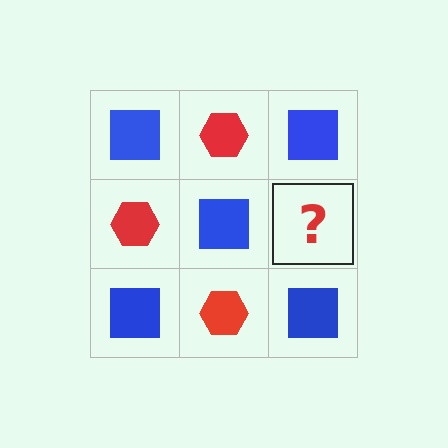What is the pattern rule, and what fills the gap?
The rule is that it alternates blue square and red hexagon in a checkerboard pattern. The gap should be filled with a red hexagon.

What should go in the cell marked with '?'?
The missing cell should contain a red hexagon.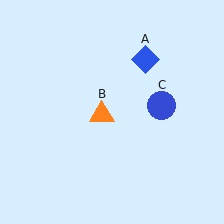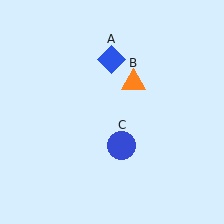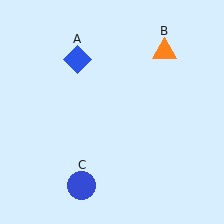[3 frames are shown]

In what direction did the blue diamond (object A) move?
The blue diamond (object A) moved left.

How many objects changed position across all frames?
3 objects changed position: blue diamond (object A), orange triangle (object B), blue circle (object C).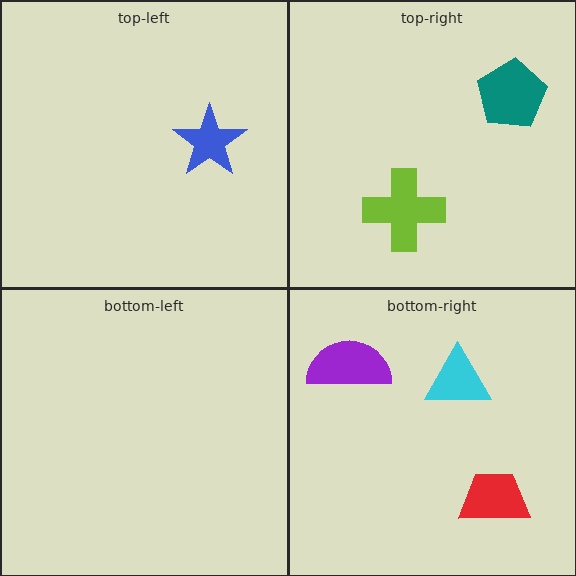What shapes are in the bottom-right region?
The red trapezoid, the purple semicircle, the cyan triangle.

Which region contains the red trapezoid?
The bottom-right region.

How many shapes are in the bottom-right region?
3.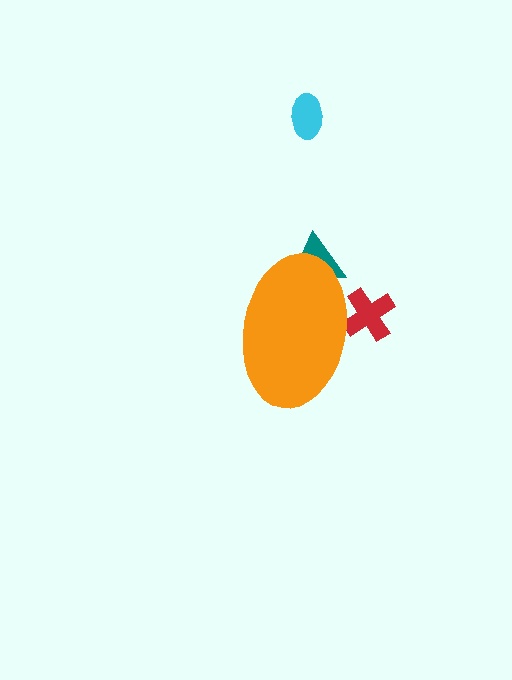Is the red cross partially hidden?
Yes, the red cross is partially hidden behind the orange ellipse.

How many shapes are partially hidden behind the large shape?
2 shapes are partially hidden.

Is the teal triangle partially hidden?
Yes, the teal triangle is partially hidden behind the orange ellipse.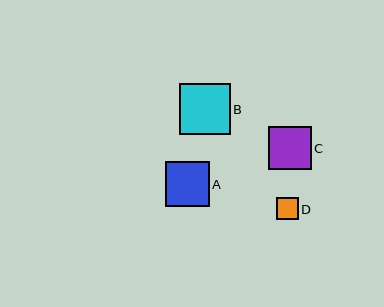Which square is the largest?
Square B is the largest with a size of approximately 51 pixels.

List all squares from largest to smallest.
From largest to smallest: B, A, C, D.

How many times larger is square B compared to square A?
Square B is approximately 1.1 times the size of square A.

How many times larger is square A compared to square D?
Square A is approximately 2.0 times the size of square D.